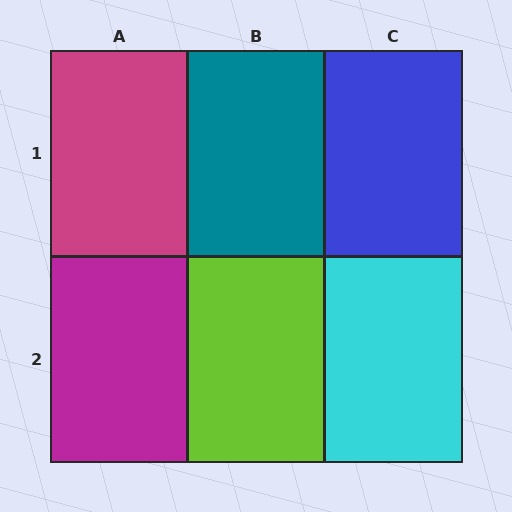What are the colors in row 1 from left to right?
Magenta, teal, blue.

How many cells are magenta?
2 cells are magenta.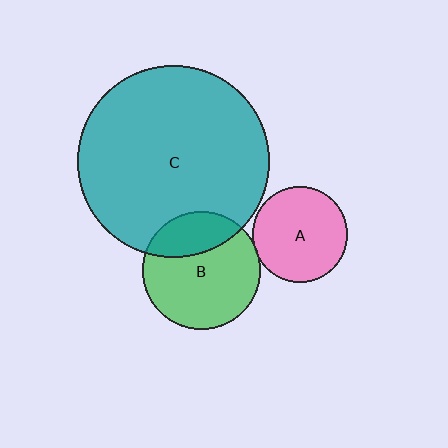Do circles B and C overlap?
Yes.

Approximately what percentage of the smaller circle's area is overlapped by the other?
Approximately 25%.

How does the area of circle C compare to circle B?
Approximately 2.6 times.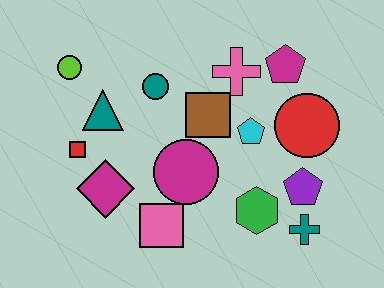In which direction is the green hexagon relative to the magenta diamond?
The green hexagon is to the right of the magenta diamond.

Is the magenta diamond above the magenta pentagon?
No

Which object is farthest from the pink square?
The magenta pentagon is farthest from the pink square.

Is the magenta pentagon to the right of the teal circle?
Yes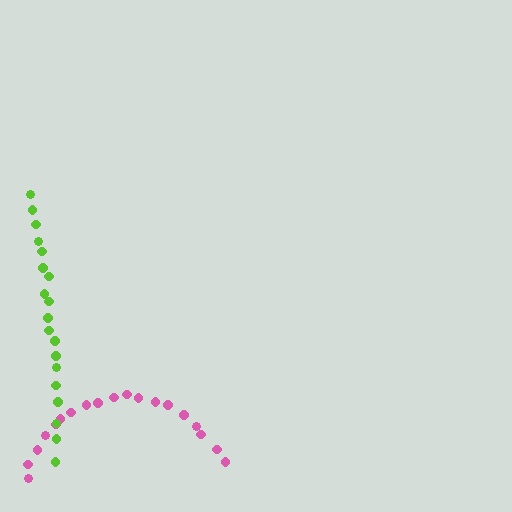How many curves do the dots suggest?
There are 2 distinct paths.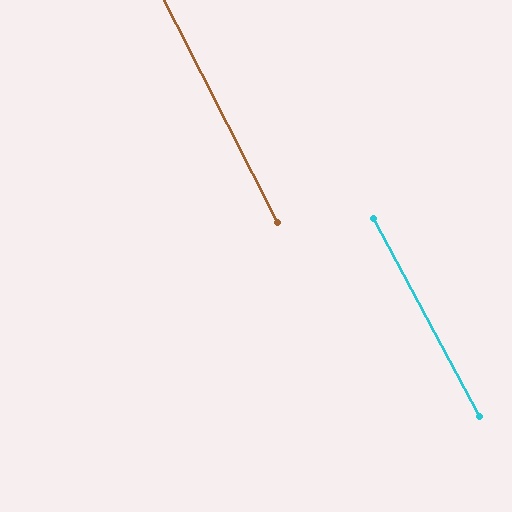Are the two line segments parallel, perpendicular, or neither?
Parallel — their directions differ by only 1.3°.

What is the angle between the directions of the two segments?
Approximately 1 degree.